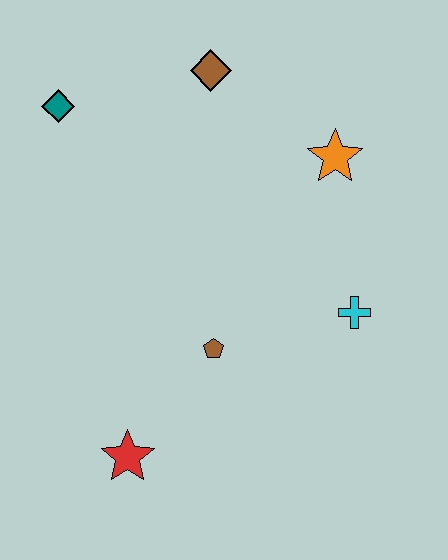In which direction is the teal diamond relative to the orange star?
The teal diamond is to the left of the orange star.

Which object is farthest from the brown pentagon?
The teal diamond is farthest from the brown pentagon.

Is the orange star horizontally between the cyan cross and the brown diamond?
Yes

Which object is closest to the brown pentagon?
The red star is closest to the brown pentagon.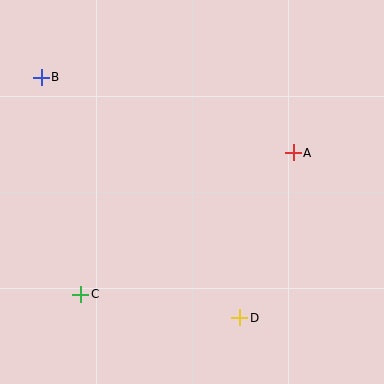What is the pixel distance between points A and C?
The distance between A and C is 255 pixels.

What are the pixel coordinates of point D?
Point D is at (240, 318).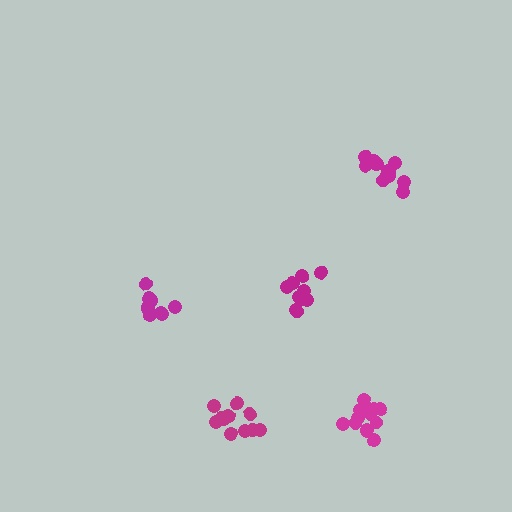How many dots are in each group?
Group 1: 13 dots, Group 2: 10 dots, Group 3: 10 dots, Group 4: 13 dots, Group 5: 11 dots (57 total).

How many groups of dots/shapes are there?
There are 5 groups.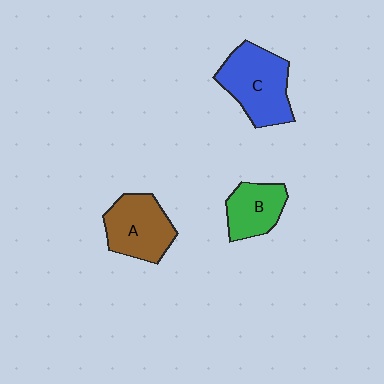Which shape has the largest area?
Shape C (blue).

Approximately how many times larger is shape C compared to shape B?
Approximately 1.6 times.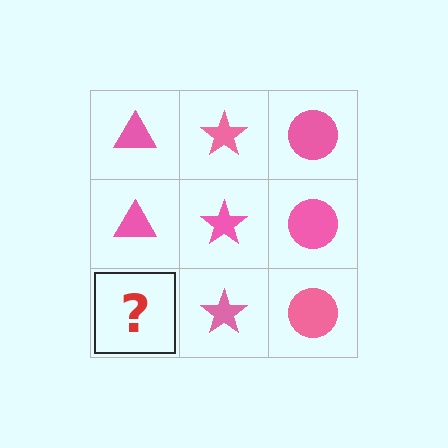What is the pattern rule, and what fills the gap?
The rule is that each column has a consistent shape. The gap should be filled with a pink triangle.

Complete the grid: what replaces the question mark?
The question mark should be replaced with a pink triangle.